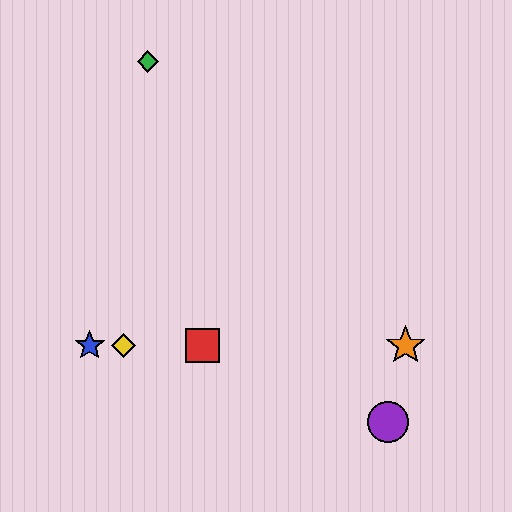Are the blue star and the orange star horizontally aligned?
Yes, both are at y≈346.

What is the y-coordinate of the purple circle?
The purple circle is at y≈422.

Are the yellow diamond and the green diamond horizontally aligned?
No, the yellow diamond is at y≈346 and the green diamond is at y≈61.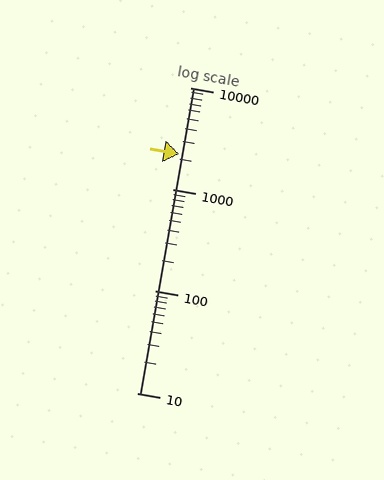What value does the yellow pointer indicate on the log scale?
The pointer indicates approximately 2200.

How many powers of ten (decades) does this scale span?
The scale spans 3 decades, from 10 to 10000.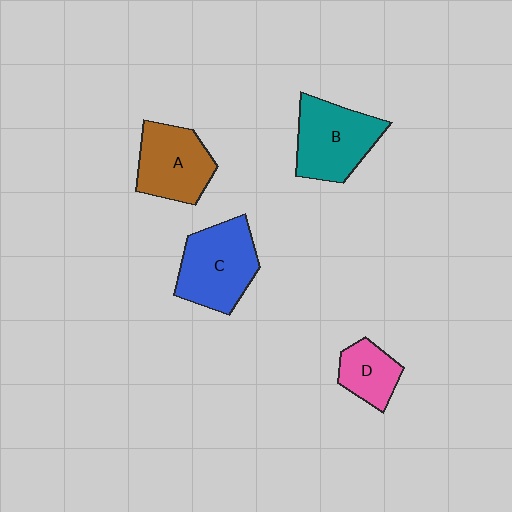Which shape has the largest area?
Shape C (blue).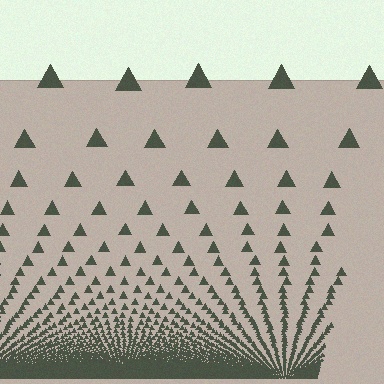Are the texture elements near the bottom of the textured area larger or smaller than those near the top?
Smaller. The gradient is inverted — elements near the bottom are smaller and denser.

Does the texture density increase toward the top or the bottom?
Density increases toward the bottom.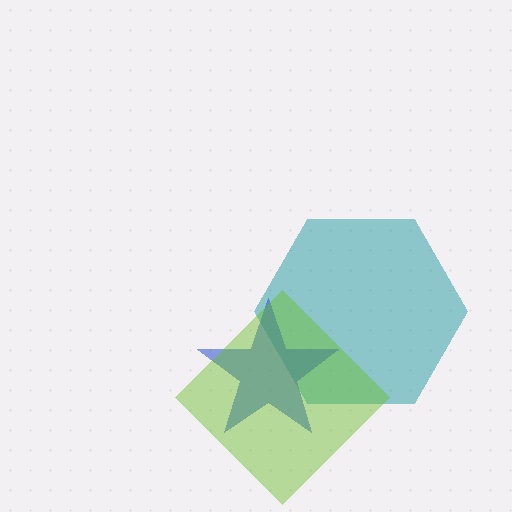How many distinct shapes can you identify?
There are 3 distinct shapes: a teal hexagon, a blue star, a lime diamond.